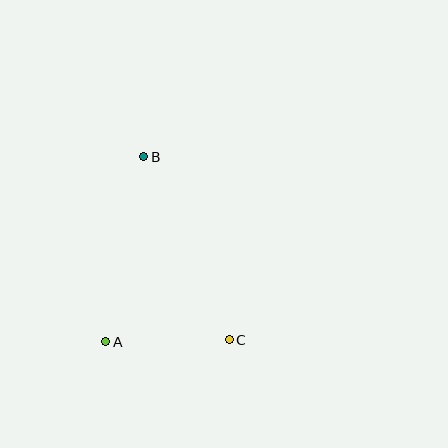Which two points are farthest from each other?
Points B and C are farthest from each other.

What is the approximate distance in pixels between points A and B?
The distance between A and B is approximately 189 pixels.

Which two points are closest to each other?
Points A and C are closest to each other.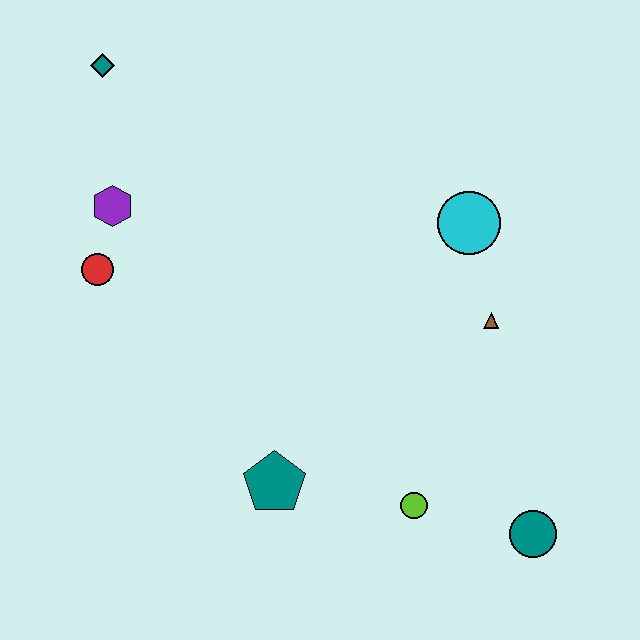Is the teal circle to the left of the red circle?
No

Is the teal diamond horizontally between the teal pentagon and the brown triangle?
No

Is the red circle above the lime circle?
Yes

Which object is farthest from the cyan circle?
The teal diamond is farthest from the cyan circle.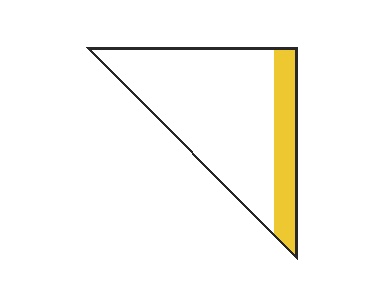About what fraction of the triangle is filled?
About one fifth (1/5).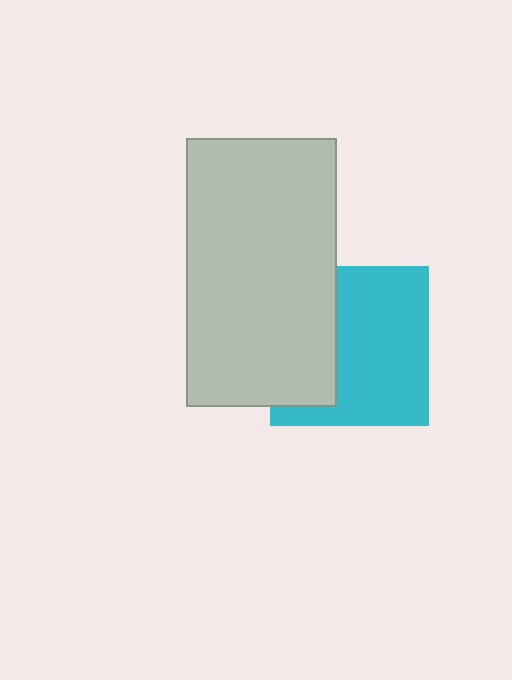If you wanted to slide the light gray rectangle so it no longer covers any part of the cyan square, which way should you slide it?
Slide it left — that is the most direct way to separate the two shapes.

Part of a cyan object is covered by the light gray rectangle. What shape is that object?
It is a square.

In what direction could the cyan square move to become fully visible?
The cyan square could move right. That would shift it out from behind the light gray rectangle entirely.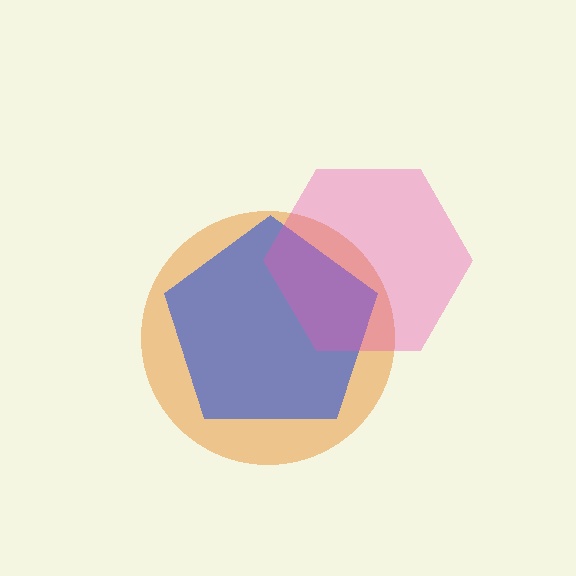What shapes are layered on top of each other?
The layered shapes are: an orange circle, a blue pentagon, a pink hexagon.